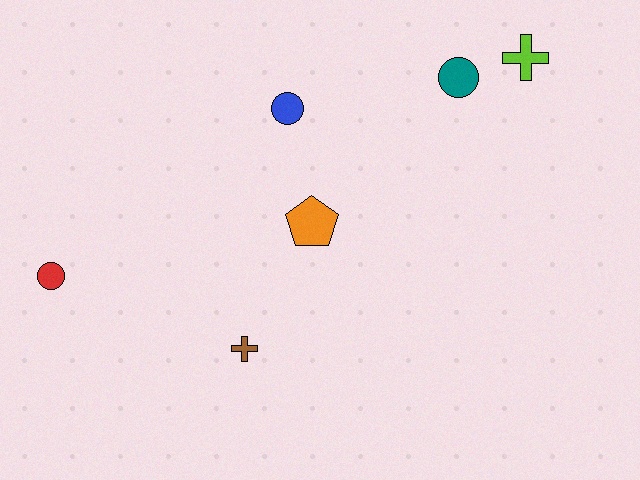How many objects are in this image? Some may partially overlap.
There are 6 objects.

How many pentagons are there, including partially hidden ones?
There is 1 pentagon.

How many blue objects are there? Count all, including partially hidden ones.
There is 1 blue object.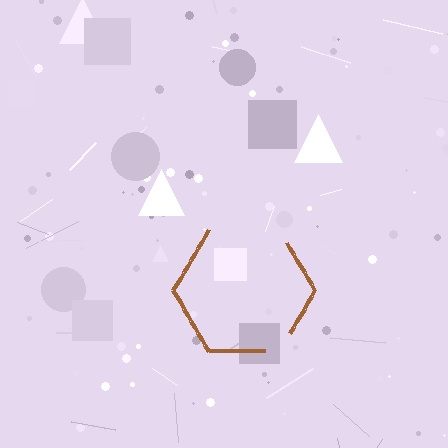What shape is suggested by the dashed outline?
The dashed outline suggests a hexagon.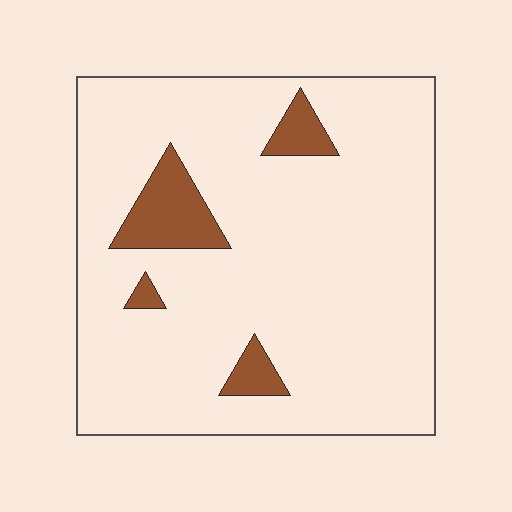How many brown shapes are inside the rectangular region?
4.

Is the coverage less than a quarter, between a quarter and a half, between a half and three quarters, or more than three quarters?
Less than a quarter.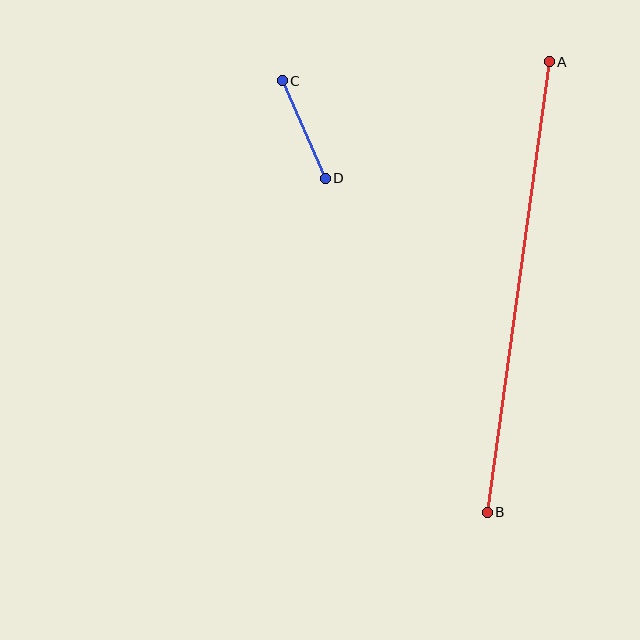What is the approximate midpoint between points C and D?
The midpoint is at approximately (304, 129) pixels.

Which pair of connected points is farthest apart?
Points A and B are farthest apart.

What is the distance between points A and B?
The distance is approximately 455 pixels.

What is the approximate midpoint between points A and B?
The midpoint is at approximately (518, 287) pixels.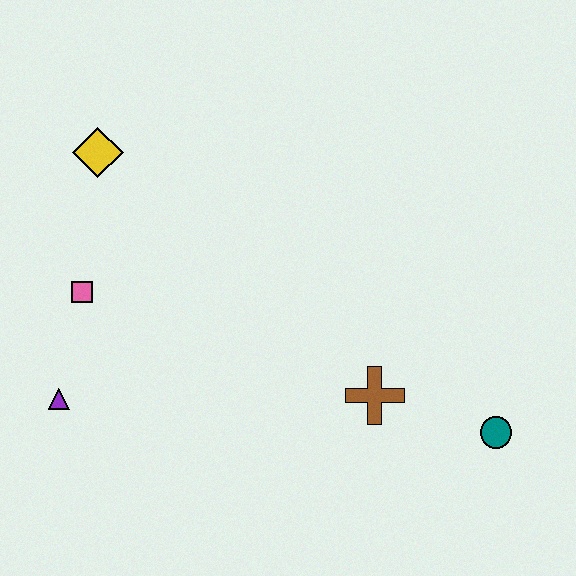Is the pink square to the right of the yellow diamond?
No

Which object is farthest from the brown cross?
The yellow diamond is farthest from the brown cross.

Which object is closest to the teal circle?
The brown cross is closest to the teal circle.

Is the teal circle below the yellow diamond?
Yes